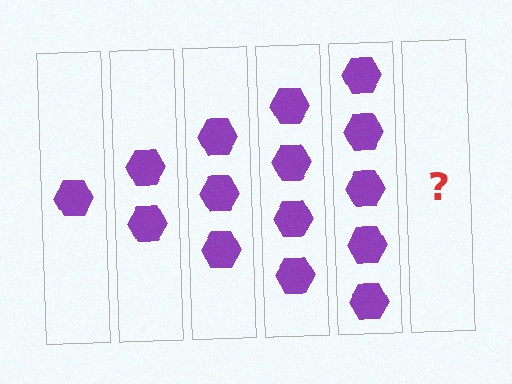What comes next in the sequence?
The next element should be 6 hexagons.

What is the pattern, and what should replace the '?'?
The pattern is that each step adds one more hexagon. The '?' should be 6 hexagons.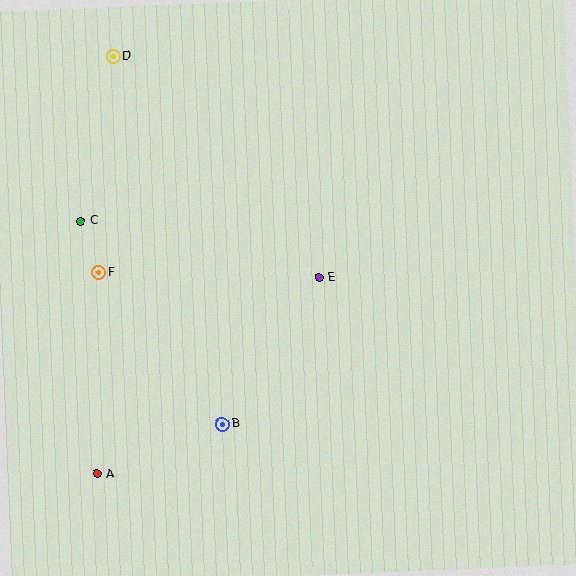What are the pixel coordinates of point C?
Point C is at (81, 221).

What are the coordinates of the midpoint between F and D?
The midpoint between F and D is at (106, 165).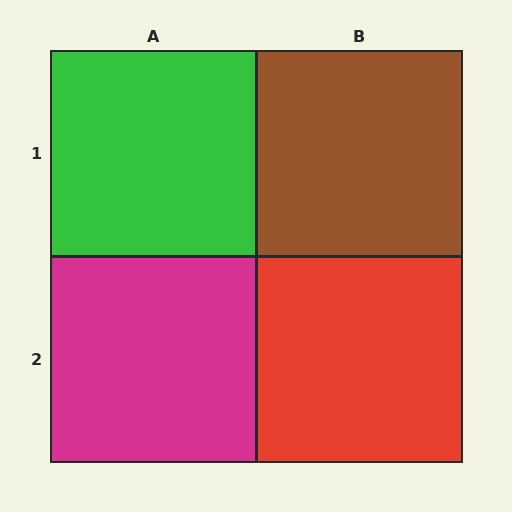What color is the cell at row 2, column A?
Magenta.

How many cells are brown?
1 cell is brown.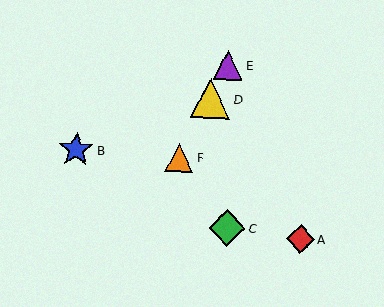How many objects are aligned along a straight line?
3 objects (D, E, F) are aligned along a straight line.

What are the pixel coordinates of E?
Object E is at (228, 65).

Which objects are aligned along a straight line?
Objects D, E, F are aligned along a straight line.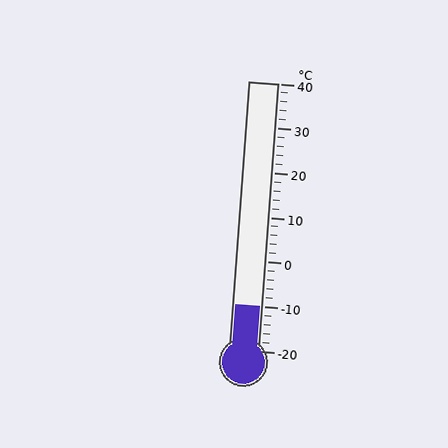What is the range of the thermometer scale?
The thermometer scale ranges from -20°C to 40°C.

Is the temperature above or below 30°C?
The temperature is below 30°C.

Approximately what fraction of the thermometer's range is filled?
The thermometer is filled to approximately 15% of its range.